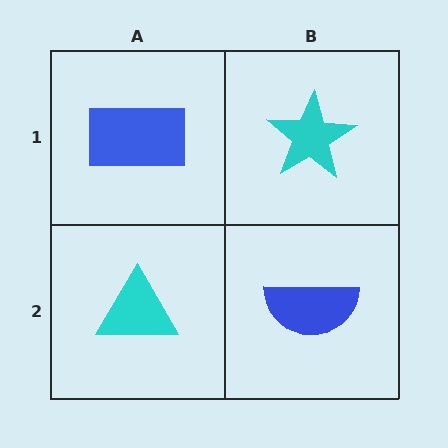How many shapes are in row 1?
2 shapes.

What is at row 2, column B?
A blue semicircle.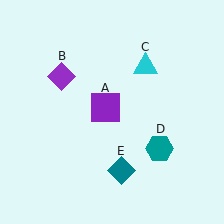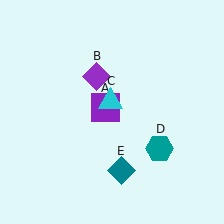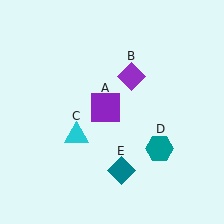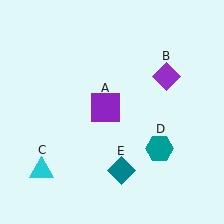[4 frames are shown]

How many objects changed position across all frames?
2 objects changed position: purple diamond (object B), cyan triangle (object C).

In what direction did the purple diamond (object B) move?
The purple diamond (object B) moved right.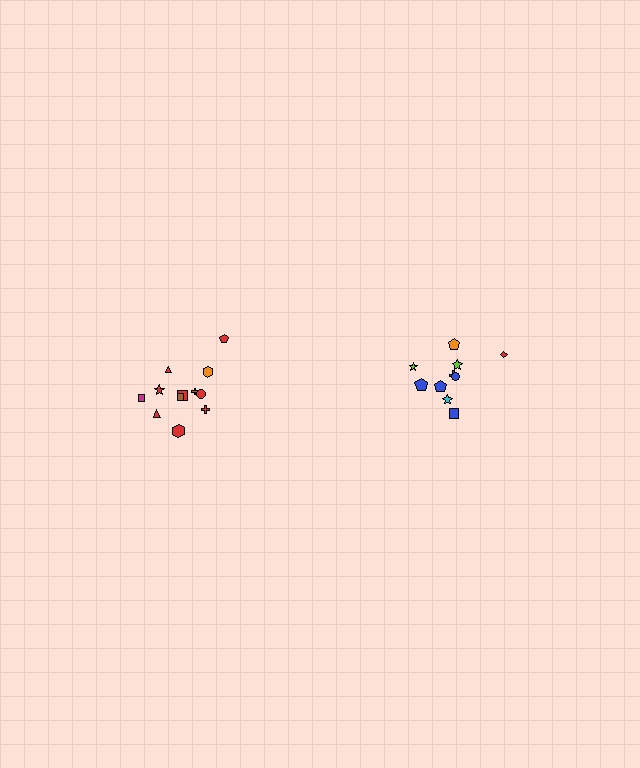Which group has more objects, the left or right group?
The left group.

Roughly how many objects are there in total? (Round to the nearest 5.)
Roughly 20 objects in total.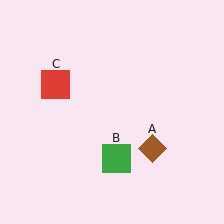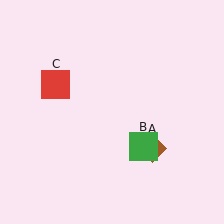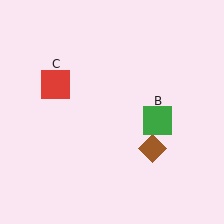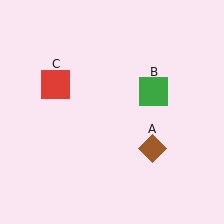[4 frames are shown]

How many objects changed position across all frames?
1 object changed position: green square (object B).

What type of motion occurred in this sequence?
The green square (object B) rotated counterclockwise around the center of the scene.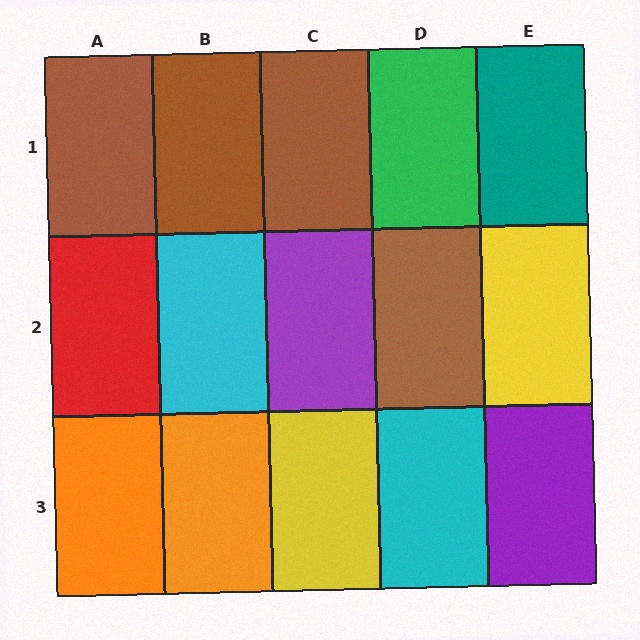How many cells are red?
1 cell is red.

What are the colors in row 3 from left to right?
Orange, orange, yellow, cyan, purple.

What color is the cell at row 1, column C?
Brown.